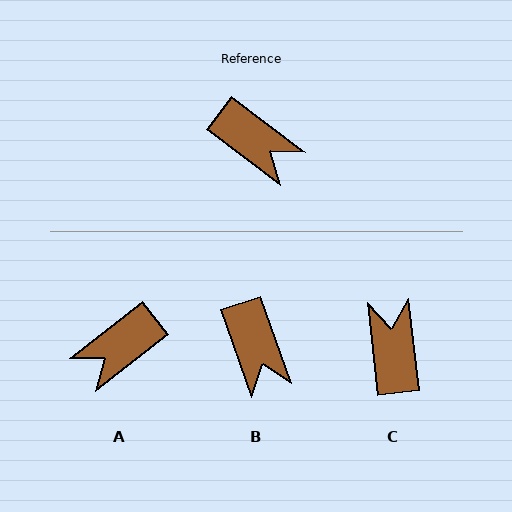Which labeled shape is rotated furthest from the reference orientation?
C, about 134 degrees away.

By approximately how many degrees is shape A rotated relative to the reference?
Approximately 105 degrees clockwise.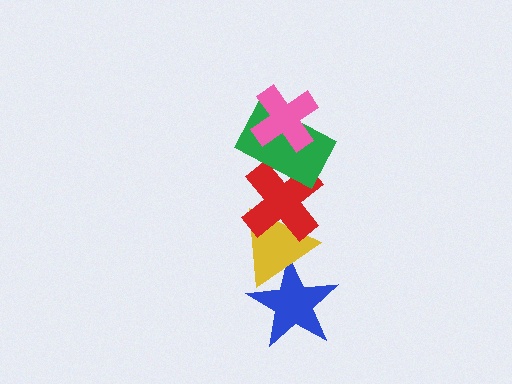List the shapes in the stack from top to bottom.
From top to bottom: the pink cross, the green rectangle, the red cross, the yellow triangle, the blue star.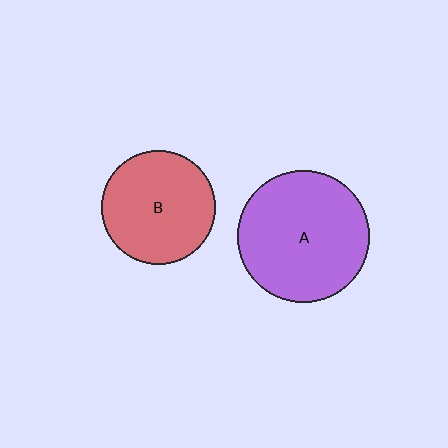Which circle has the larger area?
Circle A (purple).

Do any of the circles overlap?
No, none of the circles overlap.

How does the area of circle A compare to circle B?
Approximately 1.3 times.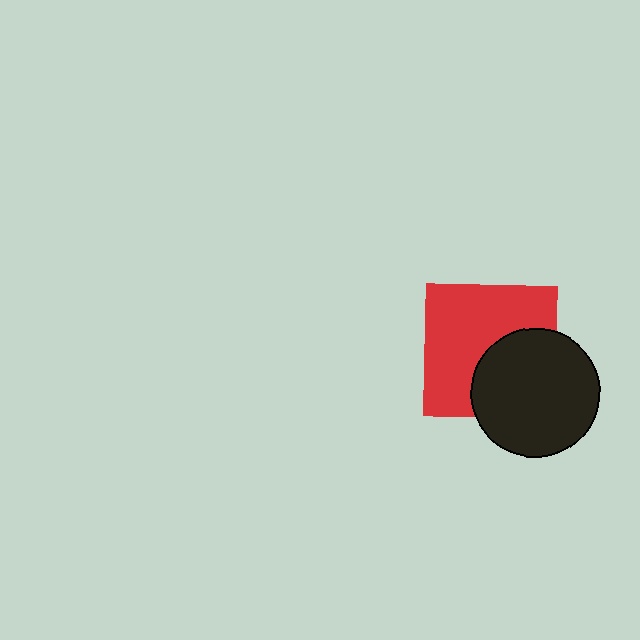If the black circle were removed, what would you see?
You would see the complete red square.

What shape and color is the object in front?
The object in front is a black circle.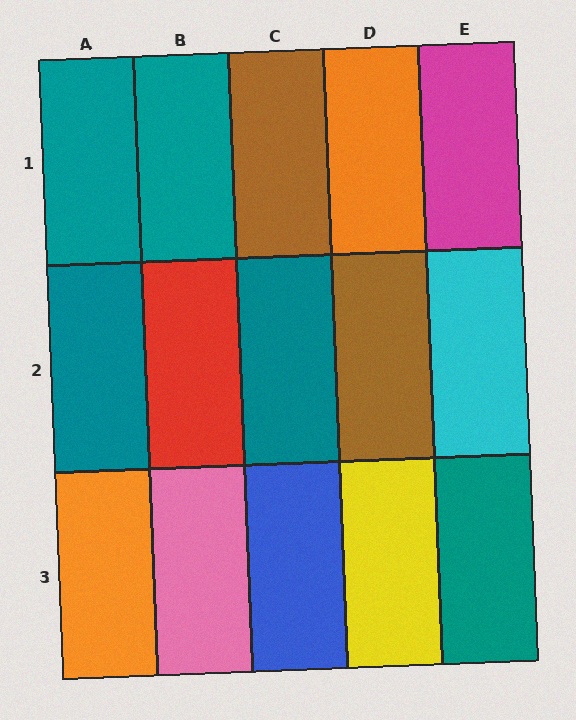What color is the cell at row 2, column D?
Brown.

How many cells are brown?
2 cells are brown.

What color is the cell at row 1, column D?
Orange.